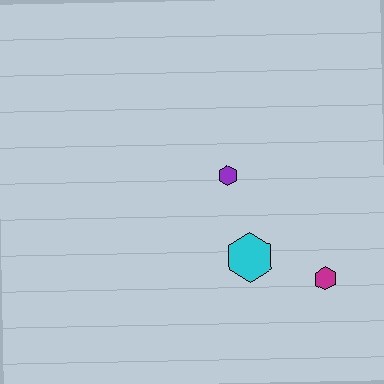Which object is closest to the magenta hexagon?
The cyan hexagon is closest to the magenta hexagon.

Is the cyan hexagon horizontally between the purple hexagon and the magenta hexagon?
Yes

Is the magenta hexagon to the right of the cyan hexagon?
Yes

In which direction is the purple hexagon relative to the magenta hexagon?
The purple hexagon is above the magenta hexagon.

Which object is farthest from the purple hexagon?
The magenta hexagon is farthest from the purple hexagon.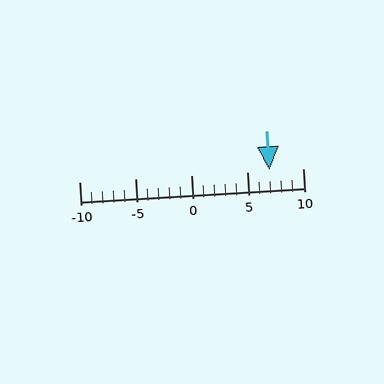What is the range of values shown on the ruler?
The ruler shows values from -10 to 10.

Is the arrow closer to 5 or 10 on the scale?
The arrow is closer to 5.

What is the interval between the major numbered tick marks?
The major tick marks are spaced 5 units apart.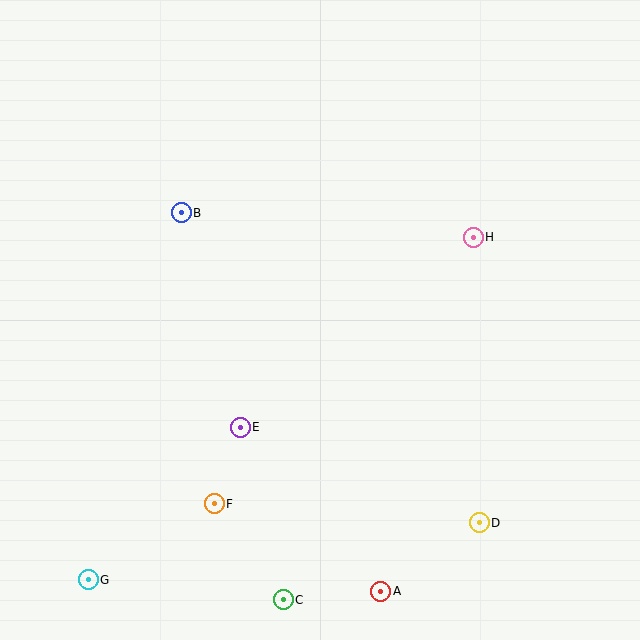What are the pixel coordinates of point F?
Point F is at (214, 504).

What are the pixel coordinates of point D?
Point D is at (479, 523).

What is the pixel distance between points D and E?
The distance between D and E is 258 pixels.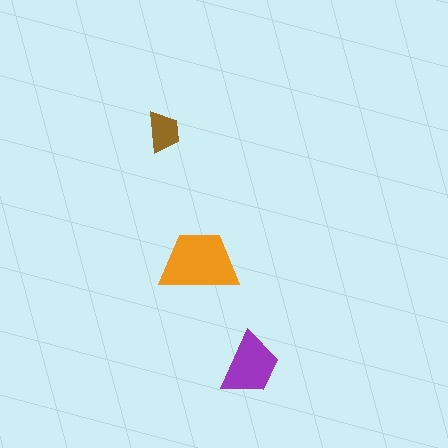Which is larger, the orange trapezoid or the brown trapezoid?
The orange one.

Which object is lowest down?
The purple trapezoid is bottommost.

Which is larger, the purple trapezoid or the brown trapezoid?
The purple one.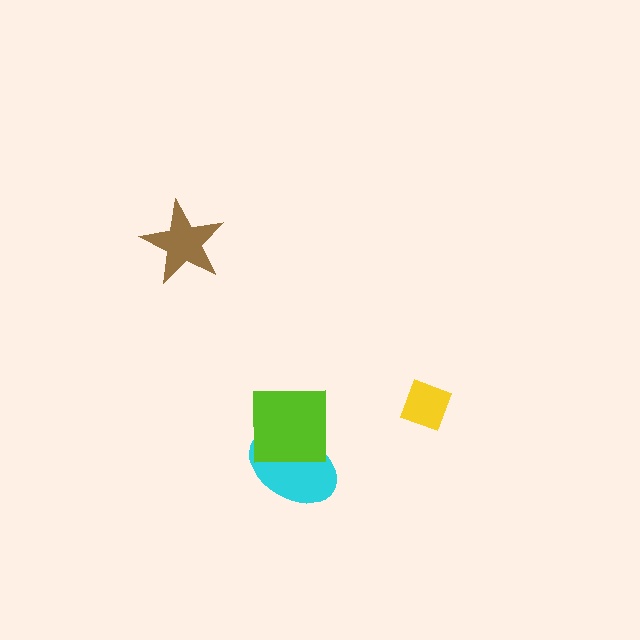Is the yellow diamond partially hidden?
No, no other shape covers it.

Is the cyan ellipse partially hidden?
Yes, it is partially covered by another shape.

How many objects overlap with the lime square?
1 object overlaps with the lime square.